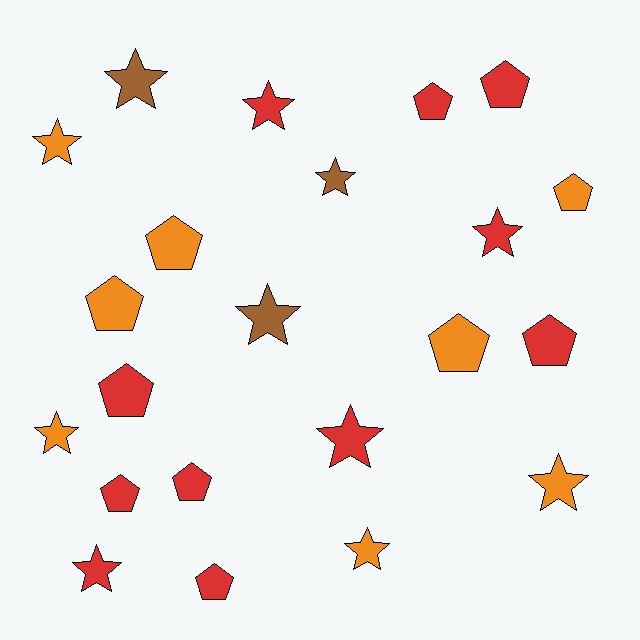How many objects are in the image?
There are 22 objects.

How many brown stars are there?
There are 3 brown stars.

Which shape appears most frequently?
Pentagon, with 11 objects.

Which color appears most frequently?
Red, with 11 objects.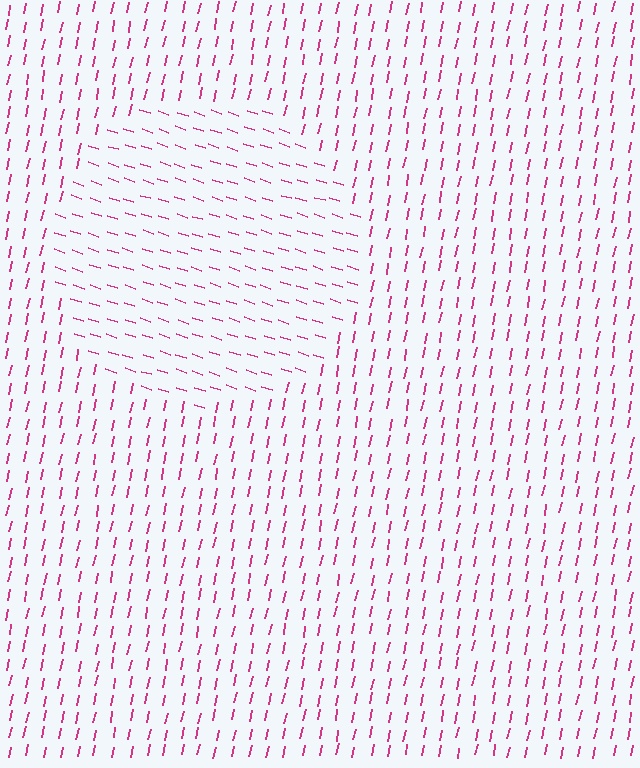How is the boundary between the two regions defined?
The boundary is defined purely by a change in line orientation (approximately 83 degrees difference). All lines are the same color and thickness.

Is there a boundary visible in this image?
Yes, there is a texture boundary formed by a change in line orientation.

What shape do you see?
I see a circle.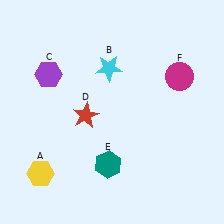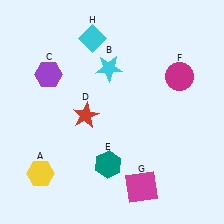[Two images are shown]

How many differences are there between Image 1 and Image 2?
There are 2 differences between the two images.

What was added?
A magenta square (G), a cyan diamond (H) were added in Image 2.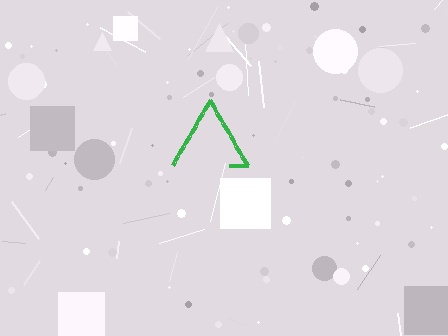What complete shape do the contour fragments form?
The contour fragments form a triangle.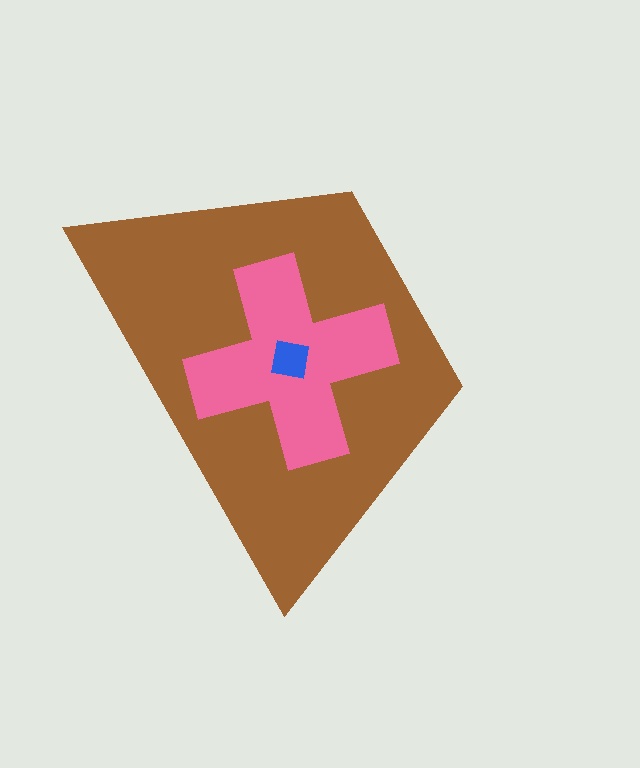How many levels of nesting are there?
3.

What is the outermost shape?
The brown trapezoid.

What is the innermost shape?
The blue square.